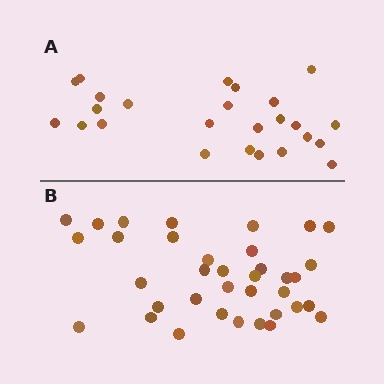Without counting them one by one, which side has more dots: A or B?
Region B (the bottom region) has more dots.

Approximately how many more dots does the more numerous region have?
Region B has roughly 12 or so more dots than region A.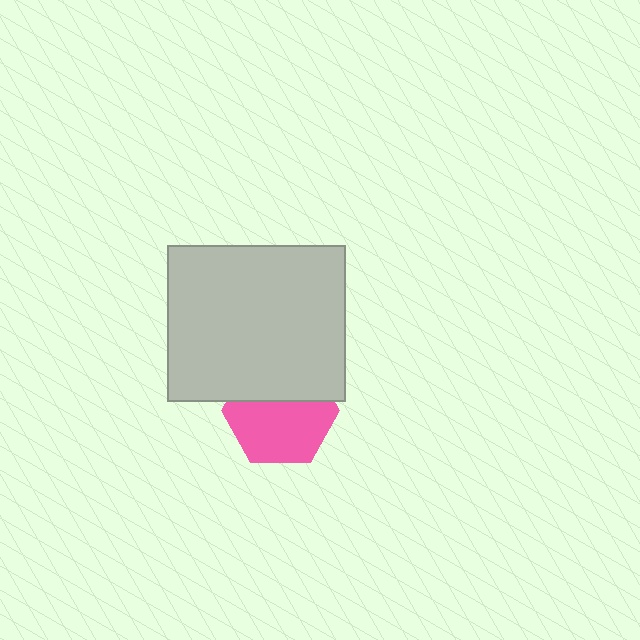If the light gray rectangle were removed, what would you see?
You would see the complete pink hexagon.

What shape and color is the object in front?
The object in front is a light gray rectangle.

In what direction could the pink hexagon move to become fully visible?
The pink hexagon could move down. That would shift it out from behind the light gray rectangle entirely.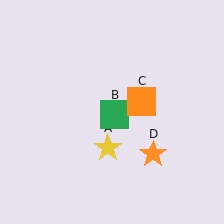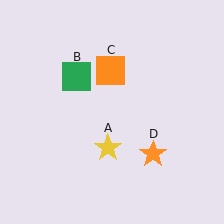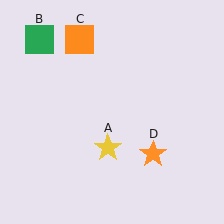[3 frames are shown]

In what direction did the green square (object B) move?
The green square (object B) moved up and to the left.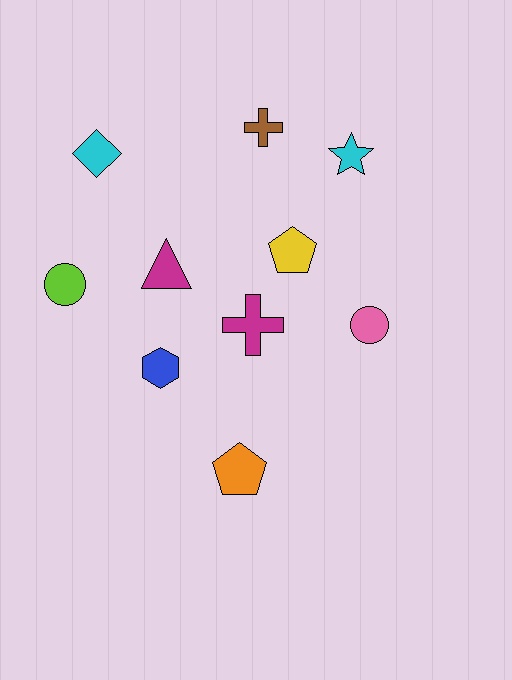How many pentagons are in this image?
There are 2 pentagons.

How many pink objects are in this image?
There is 1 pink object.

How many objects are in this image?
There are 10 objects.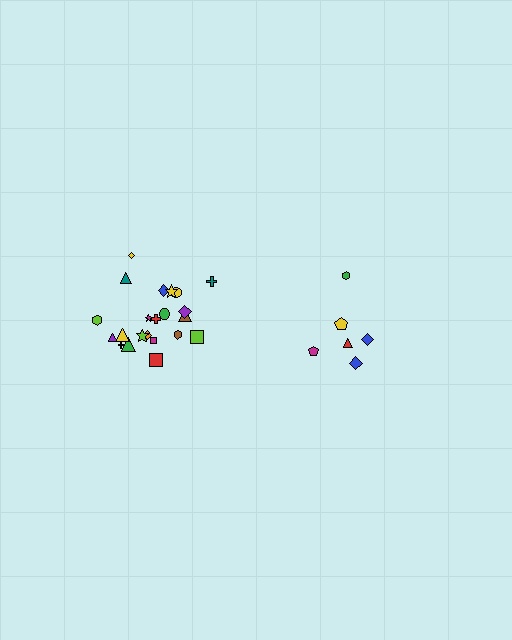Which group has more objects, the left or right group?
The left group.